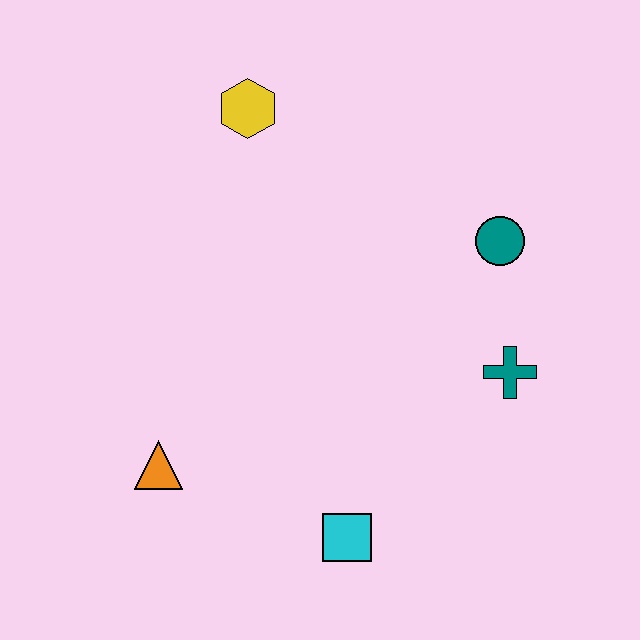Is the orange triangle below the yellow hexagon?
Yes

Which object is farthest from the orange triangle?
The teal circle is farthest from the orange triangle.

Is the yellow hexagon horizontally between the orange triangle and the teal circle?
Yes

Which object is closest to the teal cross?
The teal circle is closest to the teal cross.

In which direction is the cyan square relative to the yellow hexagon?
The cyan square is below the yellow hexagon.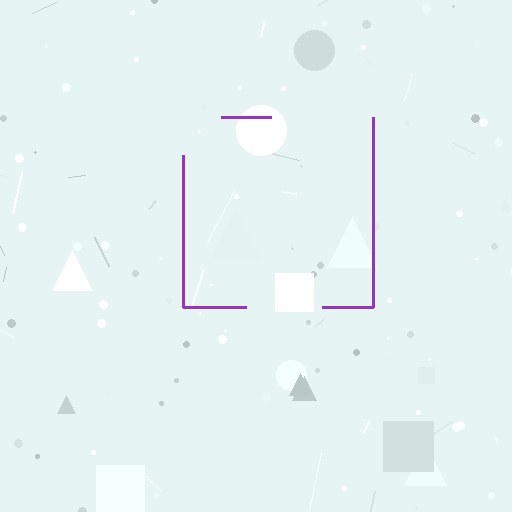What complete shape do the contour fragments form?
The contour fragments form a square.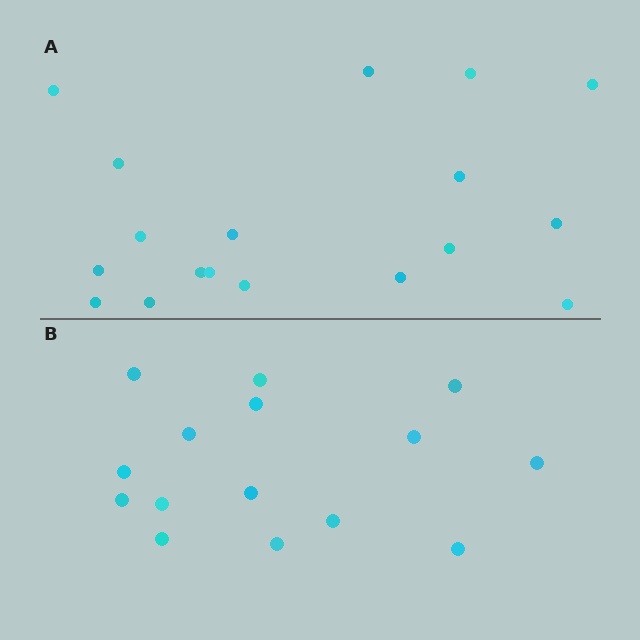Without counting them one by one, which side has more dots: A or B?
Region A (the top region) has more dots.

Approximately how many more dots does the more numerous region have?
Region A has just a few more — roughly 2 or 3 more dots than region B.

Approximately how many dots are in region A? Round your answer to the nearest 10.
About 20 dots. (The exact count is 18, which rounds to 20.)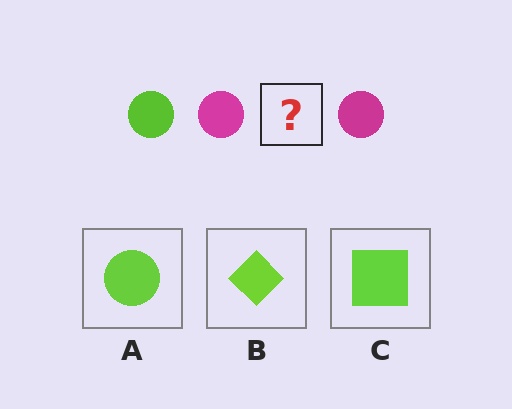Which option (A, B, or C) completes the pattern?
A.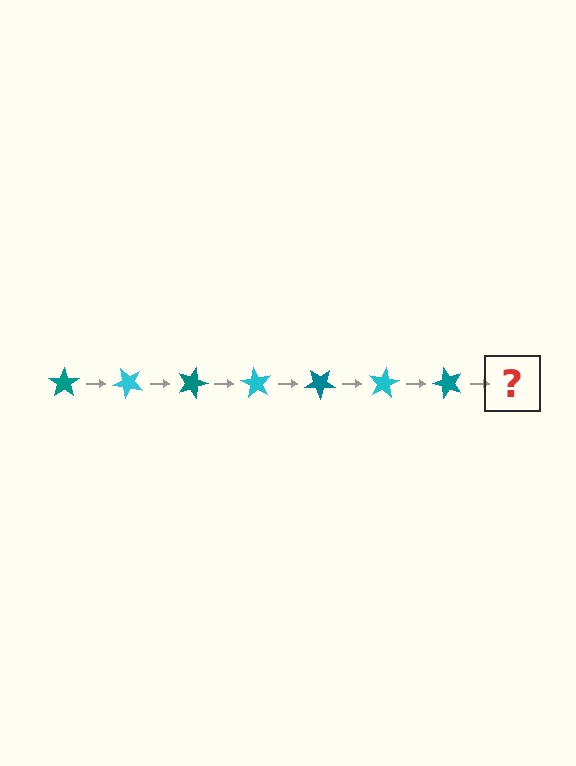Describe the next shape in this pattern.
It should be a cyan star, rotated 315 degrees from the start.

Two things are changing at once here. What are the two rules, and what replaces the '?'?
The two rules are that it rotates 45 degrees each step and the color cycles through teal and cyan. The '?' should be a cyan star, rotated 315 degrees from the start.